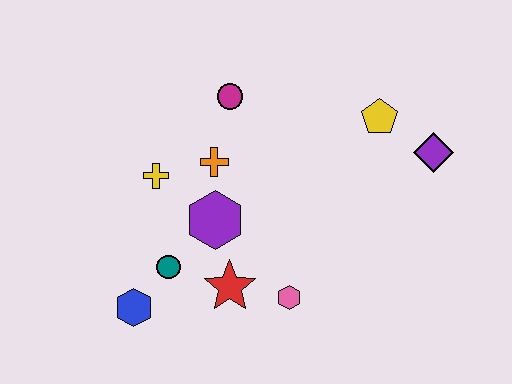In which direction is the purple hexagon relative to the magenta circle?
The purple hexagon is below the magenta circle.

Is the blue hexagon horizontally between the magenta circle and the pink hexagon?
No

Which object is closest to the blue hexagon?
The teal circle is closest to the blue hexagon.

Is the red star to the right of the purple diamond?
No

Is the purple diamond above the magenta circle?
No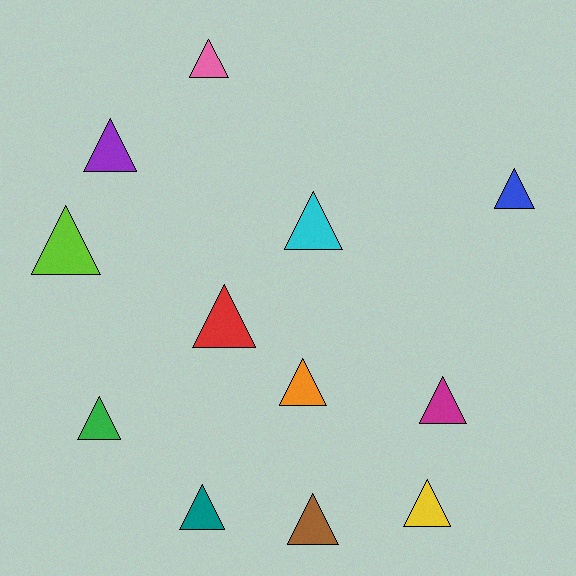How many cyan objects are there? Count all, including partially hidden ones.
There is 1 cyan object.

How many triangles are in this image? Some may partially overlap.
There are 12 triangles.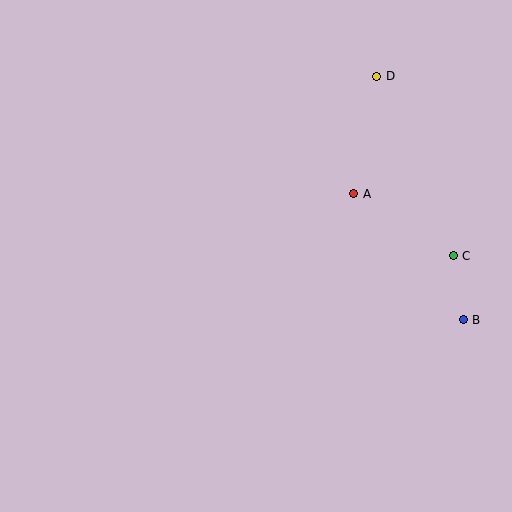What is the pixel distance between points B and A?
The distance between B and A is 167 pixels.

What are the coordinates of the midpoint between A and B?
The midpoint between A and B is at (408, 257).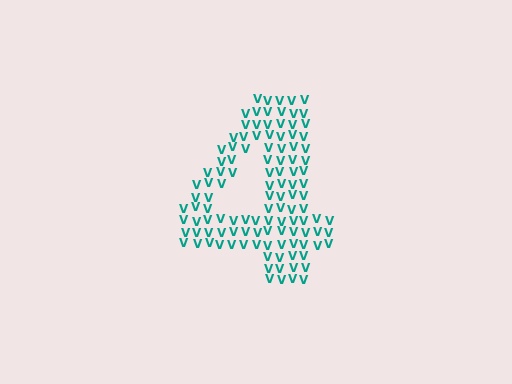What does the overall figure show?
The overall figure shows the digit 4.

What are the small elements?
The small elements are letter V's.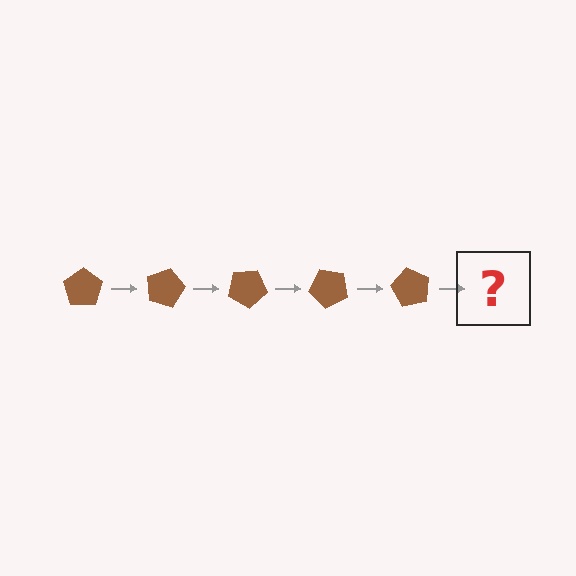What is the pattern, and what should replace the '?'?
The pattern is that the pentagon rotates 15 degrees each step. The '?' should be a brown pentagon rotated 75 degrees.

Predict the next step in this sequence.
The next step is a brown pentagon rotated 75 degrees.